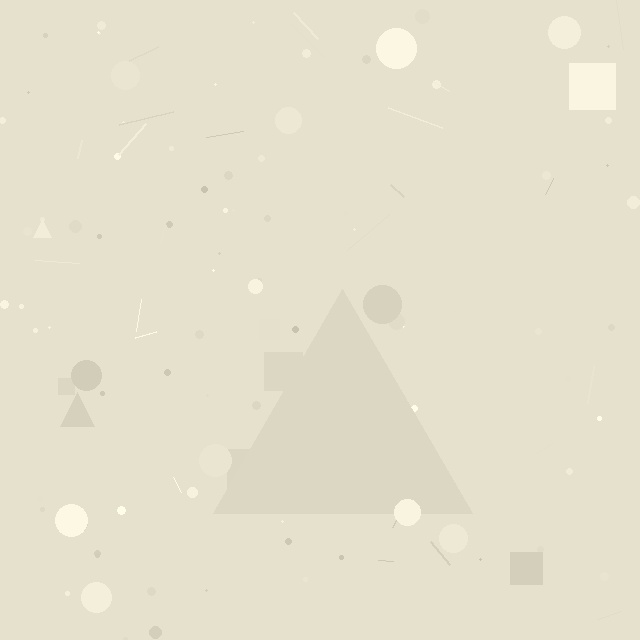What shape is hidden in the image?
A triangle is hidden in the image.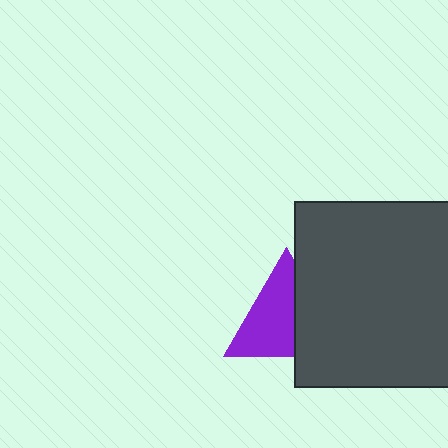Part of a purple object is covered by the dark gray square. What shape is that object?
It is a triangle.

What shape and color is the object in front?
The object in front is a dark gray square.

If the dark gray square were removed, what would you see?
You would see the complete purple triangle.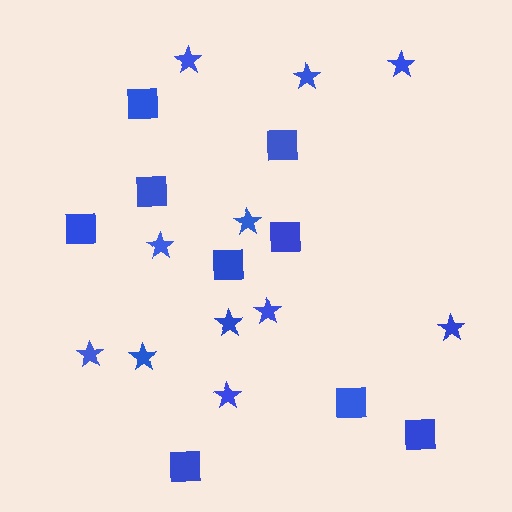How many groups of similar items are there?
There are 2 groups: one group of stars (11) and one group of squares (9).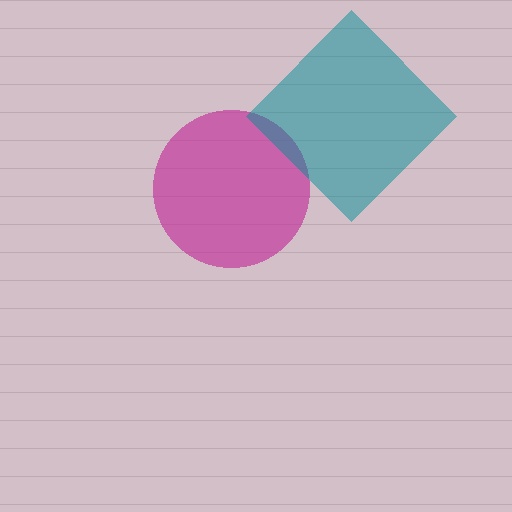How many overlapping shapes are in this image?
There are 2 overlapping shapes in the image.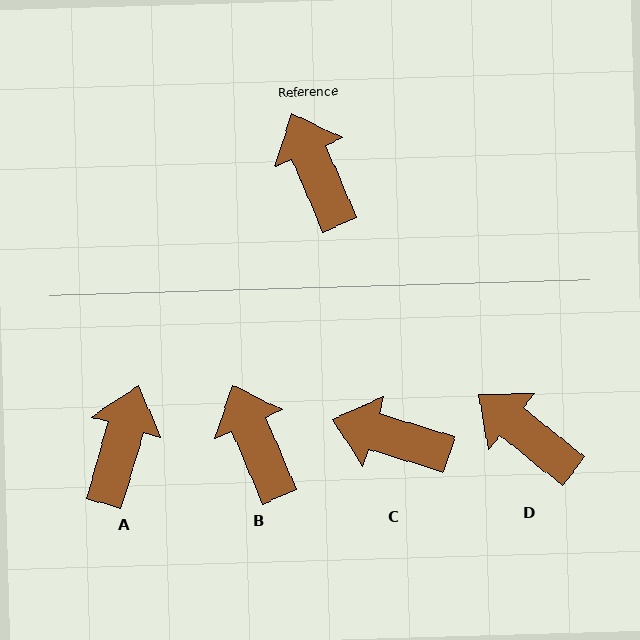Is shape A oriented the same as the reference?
No, it is off by about 39 degrees.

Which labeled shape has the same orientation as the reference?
B.